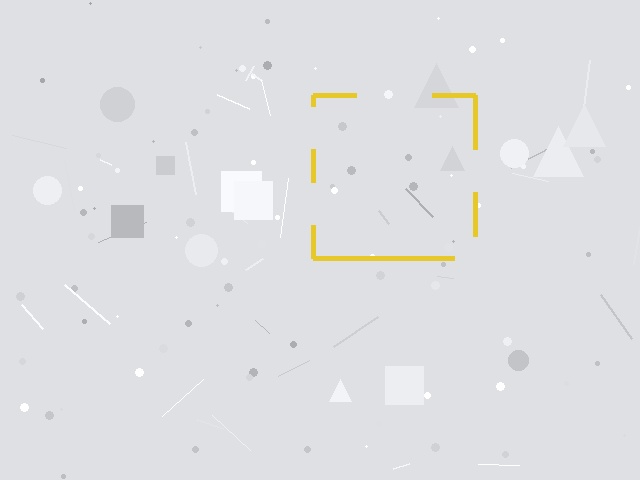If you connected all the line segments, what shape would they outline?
They would outline a square.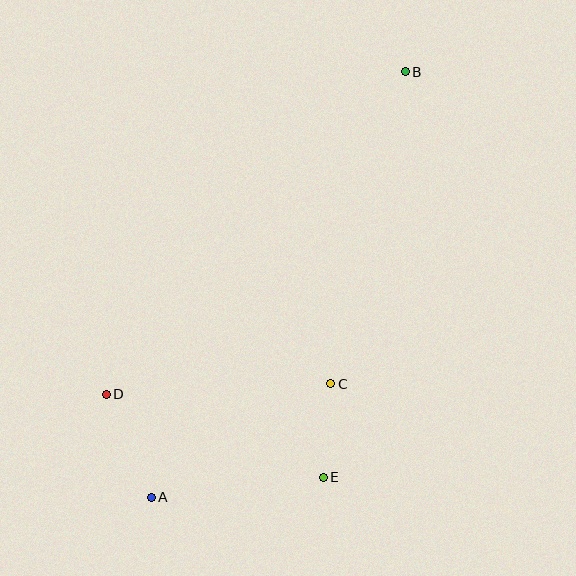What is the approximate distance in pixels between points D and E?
The distance between D and E is approximately 232 pixels.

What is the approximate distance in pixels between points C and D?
The distance between C and D is approximately 225 pixels.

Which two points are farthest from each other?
Points A and B are farthest from each other.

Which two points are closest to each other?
Points C and E are closest to each other.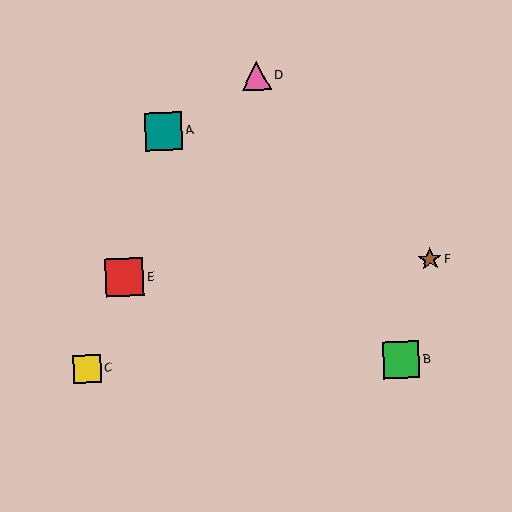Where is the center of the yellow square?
The center of the yellow square is at (87, 369).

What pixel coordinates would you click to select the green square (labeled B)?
Click at (401, 360) to select the green square B.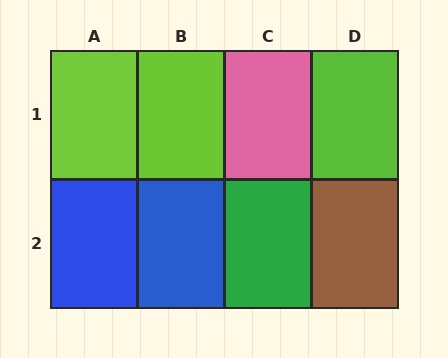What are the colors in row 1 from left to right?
Lime, lime, pink, lime.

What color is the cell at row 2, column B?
Blue.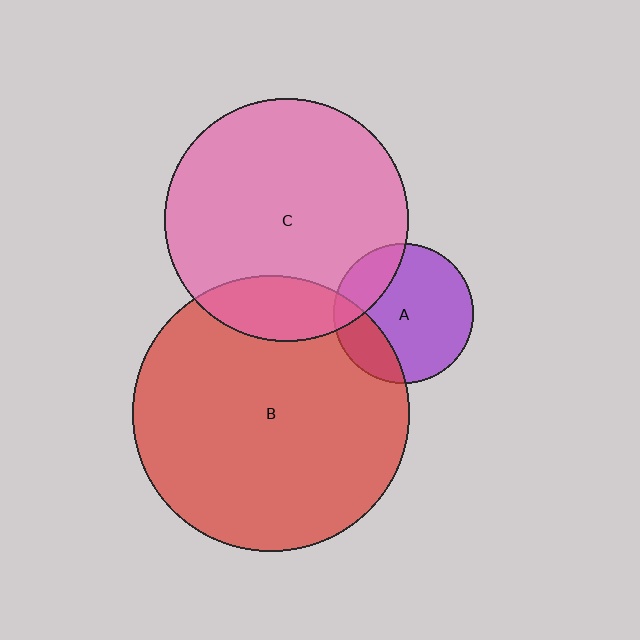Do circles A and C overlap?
Yes.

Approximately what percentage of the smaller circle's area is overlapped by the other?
Approximately 20%.